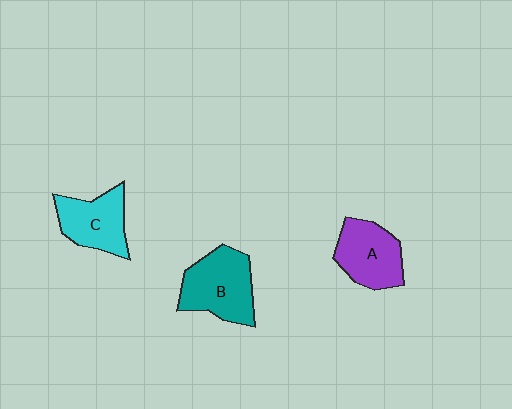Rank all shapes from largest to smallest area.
From largest to smallest: B (teal), A (purple), C (cyan).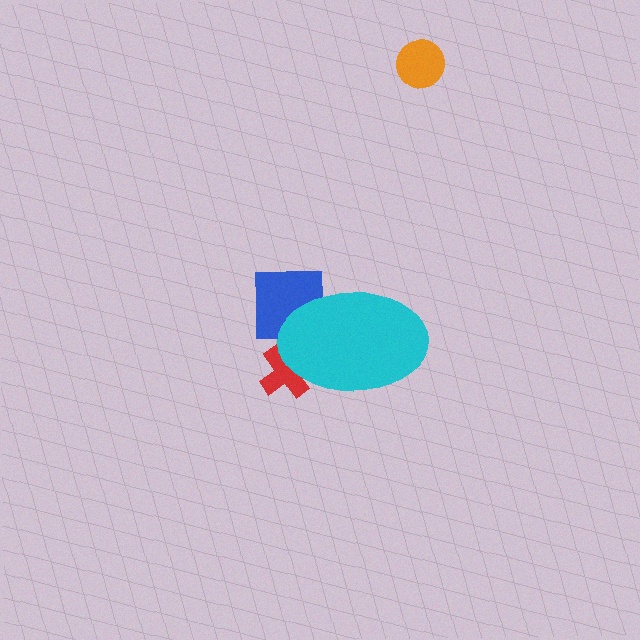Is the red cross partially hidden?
Yes, the red cross is partially hidden behind the cyan ellipse.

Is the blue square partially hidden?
Yes, the blue square is partially hidden behind the cyan ellipse.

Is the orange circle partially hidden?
No, the orange circle is fully visible.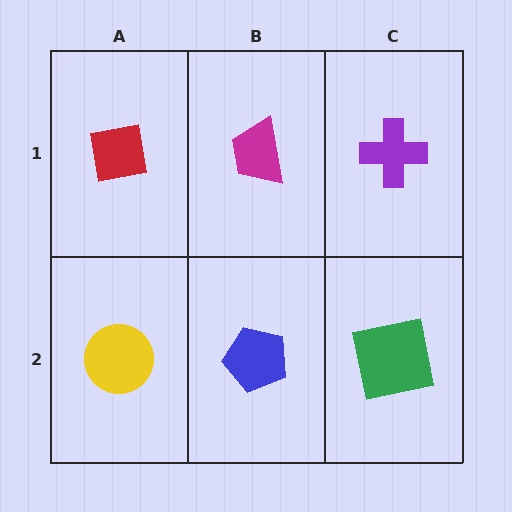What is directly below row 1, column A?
A yellow circle.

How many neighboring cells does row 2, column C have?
2.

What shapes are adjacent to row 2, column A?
A red square (row 1, column A), a blue pentagon (row 2, column B).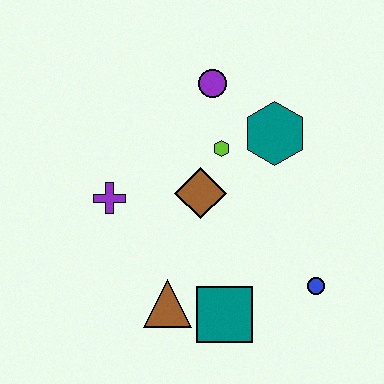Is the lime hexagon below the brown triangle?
No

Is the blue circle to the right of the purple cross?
Yes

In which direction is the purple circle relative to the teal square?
The purple circle is above the teal square.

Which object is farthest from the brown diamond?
The blue circle is farthest from the brown diamond.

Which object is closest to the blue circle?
The teal square is closest to the blue circle.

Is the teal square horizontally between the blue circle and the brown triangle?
Yes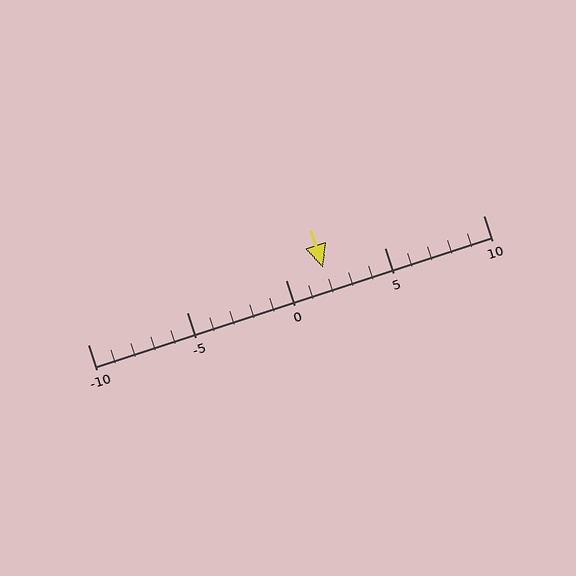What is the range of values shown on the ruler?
The ruler shows values from -10 to 10.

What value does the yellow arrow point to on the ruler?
The yellow arrow points to approximately 2.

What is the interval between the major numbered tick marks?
The major tick marks are spaced 5 units apart.